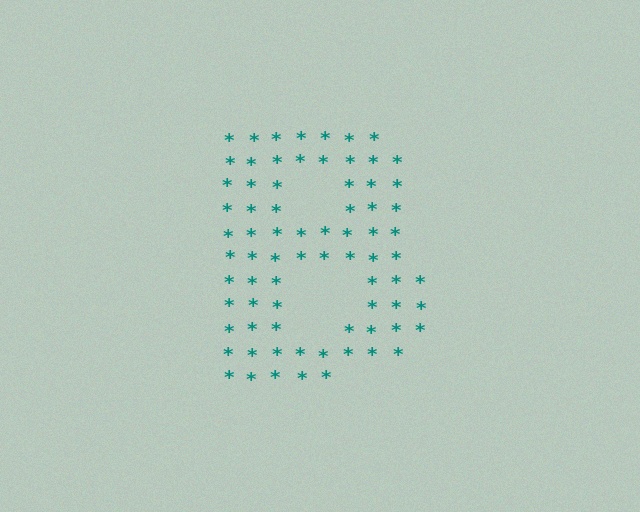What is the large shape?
The large shape is the letter B.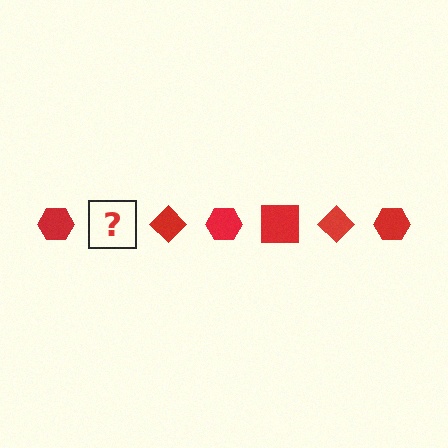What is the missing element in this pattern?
The missing element is a red square.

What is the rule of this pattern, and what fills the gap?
The rule is that the pattern cycles through hexagon, square, diamond shapes in red. The gap should be filled with a red square.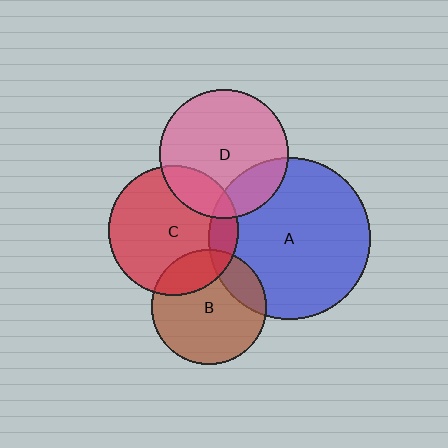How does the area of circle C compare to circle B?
Approximately 1.3 times.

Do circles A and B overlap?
Yes.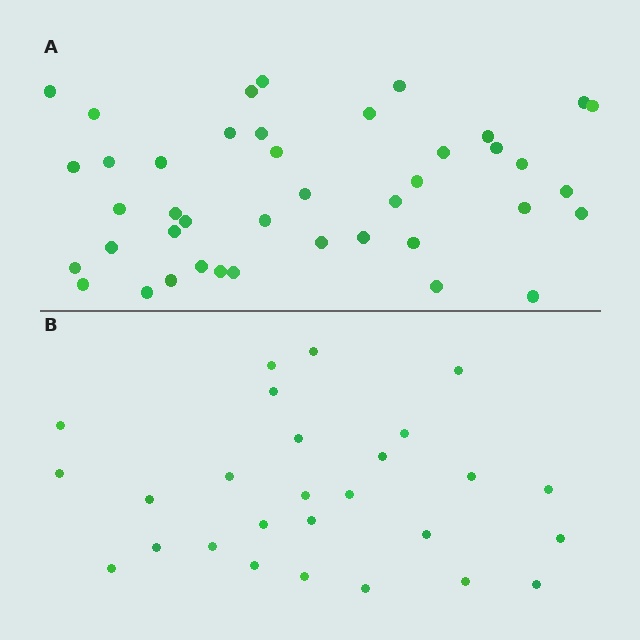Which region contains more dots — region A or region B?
Region A (the top region) has more dots.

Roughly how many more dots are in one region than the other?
Region A has approximately 15 more dots than region B.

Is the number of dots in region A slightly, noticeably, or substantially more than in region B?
Region A has substantially more. The ratio is roughly 1.6 to 1.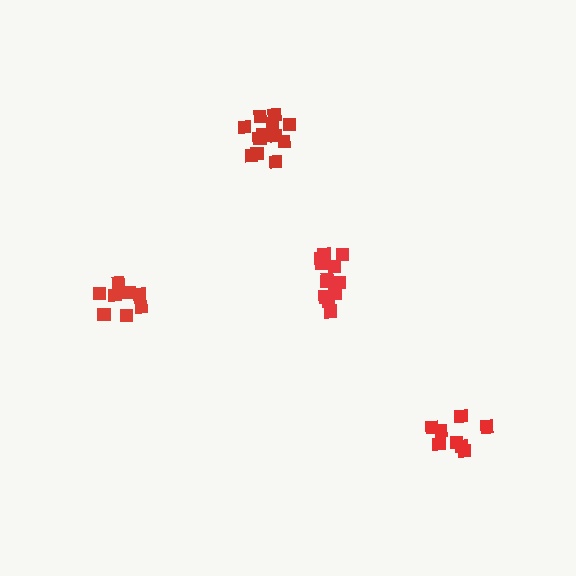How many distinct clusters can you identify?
There are 4 distinct clusters.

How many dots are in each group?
Group 1: 9 dots, Group 2: 13 dots, Group 3: 8 dots, Group 4: 13 dots (43 total).